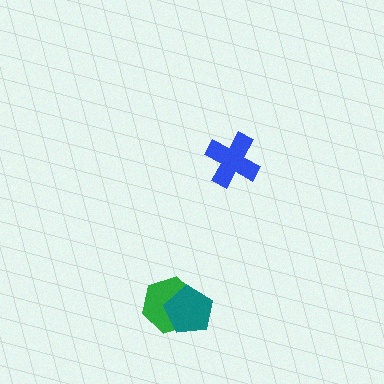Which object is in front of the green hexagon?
The teal pentagon is in front of the green hexagon.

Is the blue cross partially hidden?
No, no other shape covers it.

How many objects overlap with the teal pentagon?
1 object overlaps with the teal pentagon.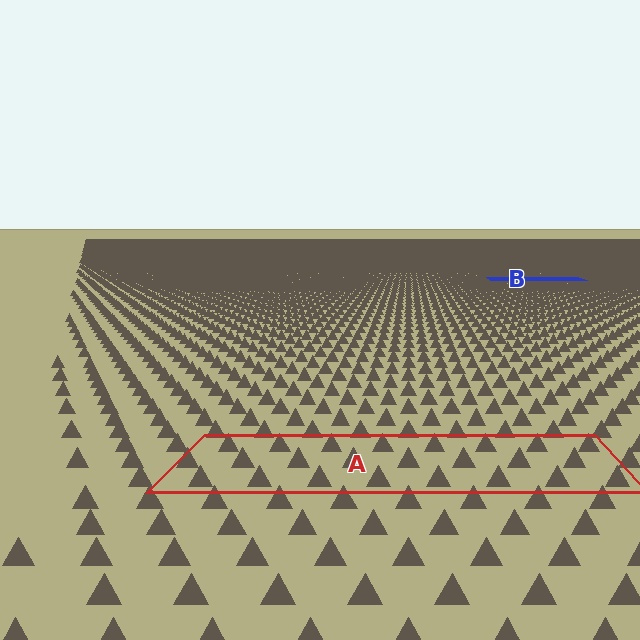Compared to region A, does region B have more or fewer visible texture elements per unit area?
Region B has more texture elements per unit area — they are packed more densely because it is farther away.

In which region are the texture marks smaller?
The texture marks are smaller in region B, because it is farther away.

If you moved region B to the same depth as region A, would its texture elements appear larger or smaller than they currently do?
They would appear larger. At a closer depth, the same texture elements are projected at a bigger on-screen size.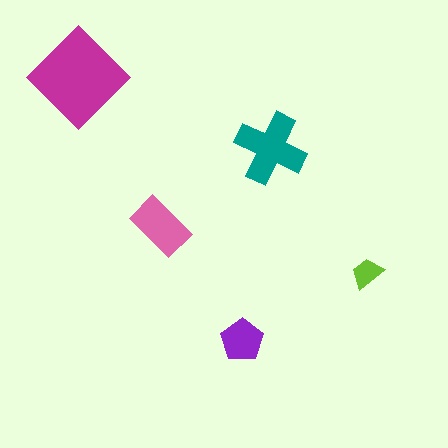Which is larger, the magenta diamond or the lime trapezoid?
The magenta diamond.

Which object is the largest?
The magenta diamond.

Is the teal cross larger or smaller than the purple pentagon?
Larger.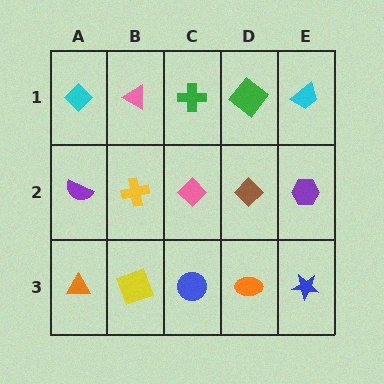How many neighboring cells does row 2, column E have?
3.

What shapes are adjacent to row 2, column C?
A green cross (row 1, column C), a blue circle (row 3, column C), a yellow cross (row 2, column B), a brown diamond (row 2, column D).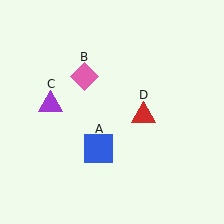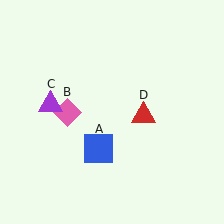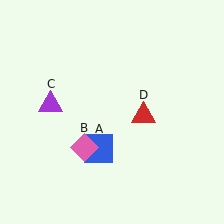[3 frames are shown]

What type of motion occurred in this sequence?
The pink diamond (object B) rotated counterclockwise around the center of the scene.